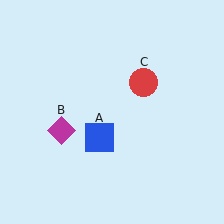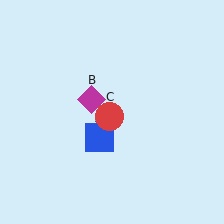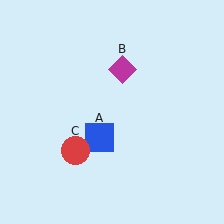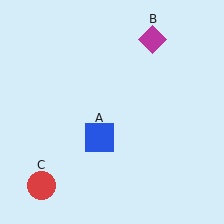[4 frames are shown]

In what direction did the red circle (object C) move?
The red circle (object C) moved down and to the left.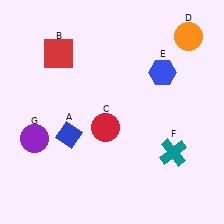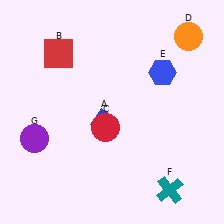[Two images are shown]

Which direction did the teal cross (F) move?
The teal cross (F) moved down.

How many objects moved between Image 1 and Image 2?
2 objects moved between the two images.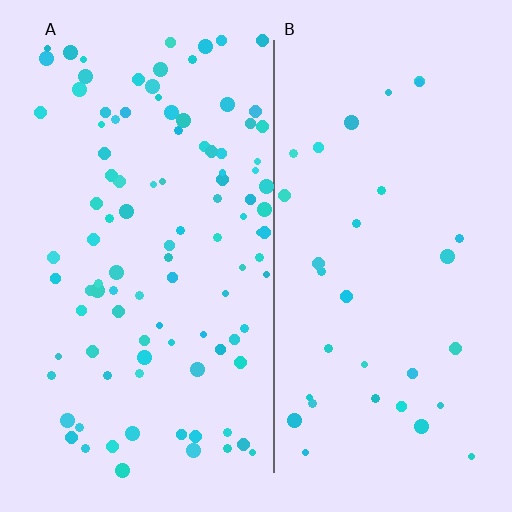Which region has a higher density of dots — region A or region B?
A (the left).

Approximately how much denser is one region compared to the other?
Approximately 3.1× — region A over region B.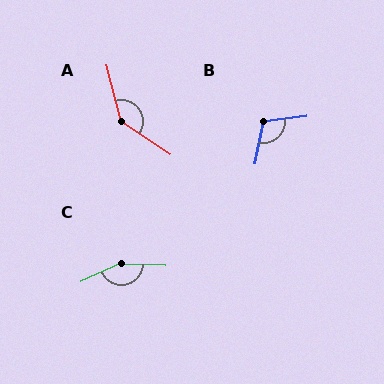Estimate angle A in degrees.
Approximately 138 degrees.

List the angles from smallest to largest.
B (109°), A (138°), C (154°).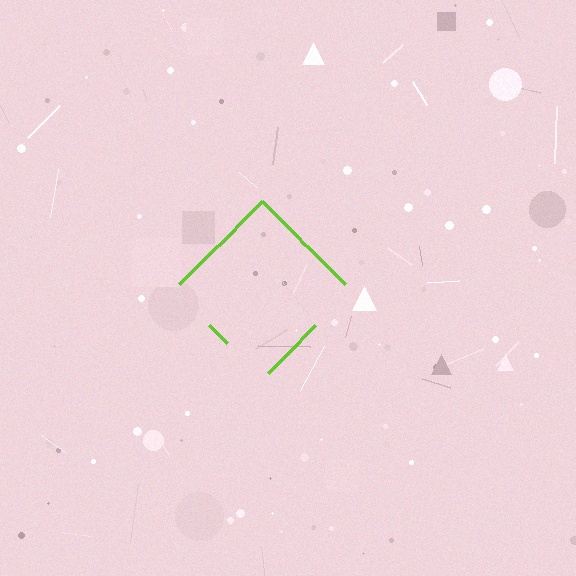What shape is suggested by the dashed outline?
The dashed outline suggests a diamond.